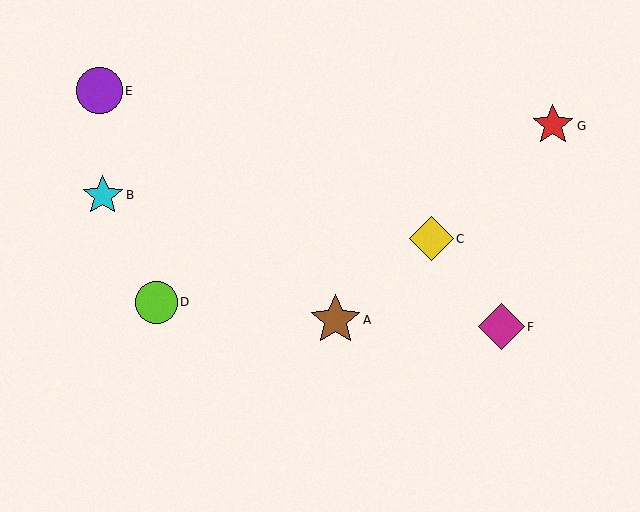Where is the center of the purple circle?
The center of the purple circle is at (100, 90).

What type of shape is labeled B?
Shape B is a cyan star.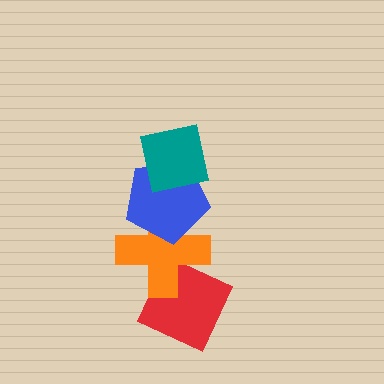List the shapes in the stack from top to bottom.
From top to bottom: the teal square, the blue pentagon, the orange cross, the red diamond.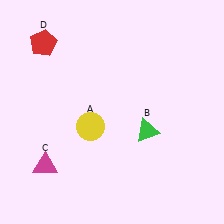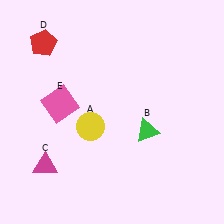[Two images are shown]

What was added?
A pink square (E) was added in Image 2.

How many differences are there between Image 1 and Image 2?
There is 1 difference between the two images.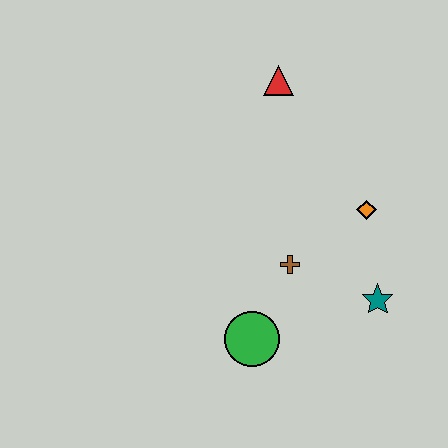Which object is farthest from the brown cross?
The red triangle is farthest from the brown cross.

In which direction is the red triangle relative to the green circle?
The red triangle is above the green circle.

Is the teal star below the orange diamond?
Yes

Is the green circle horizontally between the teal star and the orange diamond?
No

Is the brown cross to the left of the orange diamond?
Yes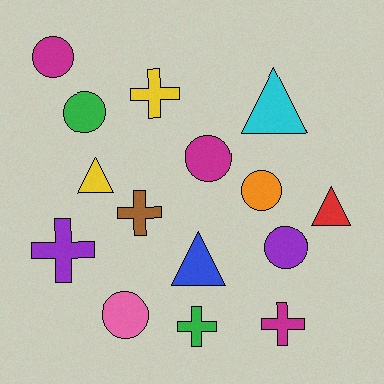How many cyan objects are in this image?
There is 1 cyan object.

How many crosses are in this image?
There are 5 crosses.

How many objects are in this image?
There are 15 objects.